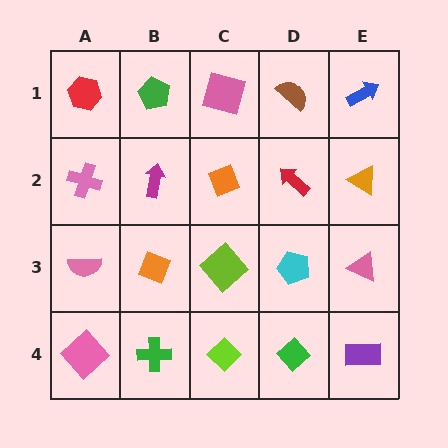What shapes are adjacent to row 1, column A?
A pink cross (row 2, column A), a green pentagon (row 1, column B).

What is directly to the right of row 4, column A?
A green cross.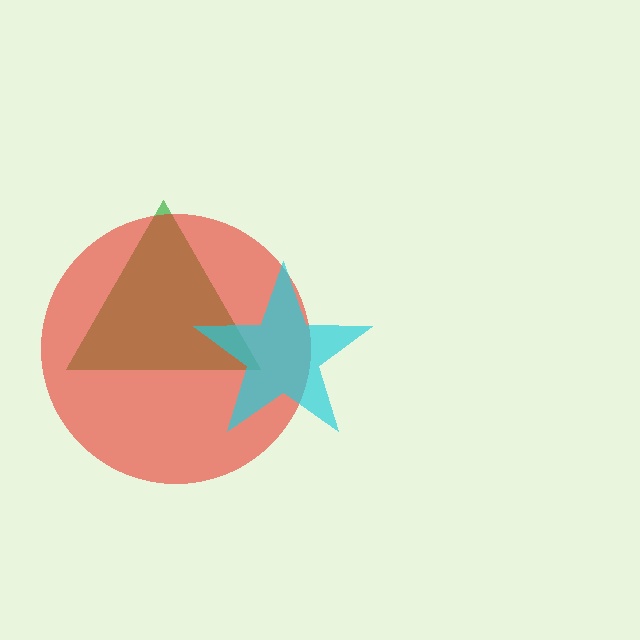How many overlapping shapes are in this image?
There are 3 overlapping shapes in the image.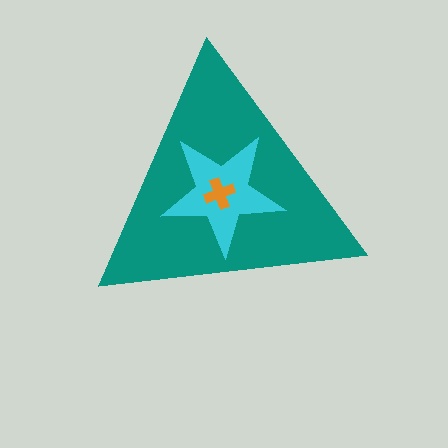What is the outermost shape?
The teal triangle.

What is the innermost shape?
The orange cross.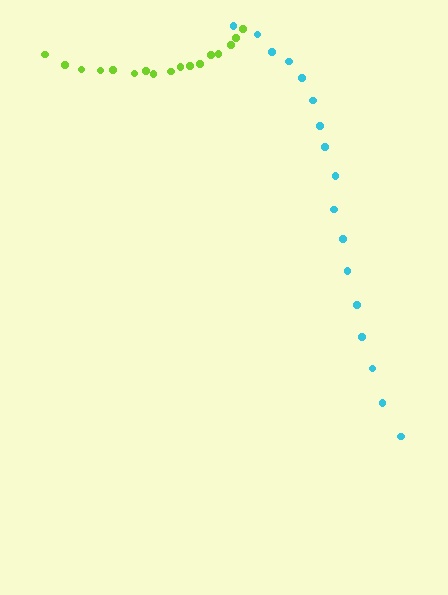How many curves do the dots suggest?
There are 2 distinct paths.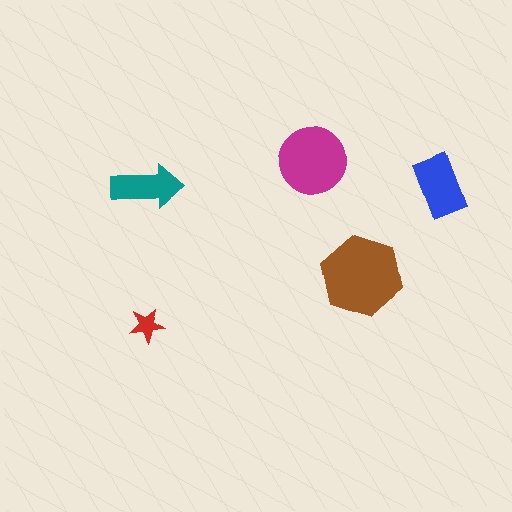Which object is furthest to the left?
The red star is leftmost.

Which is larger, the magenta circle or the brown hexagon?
The brown hexagon.